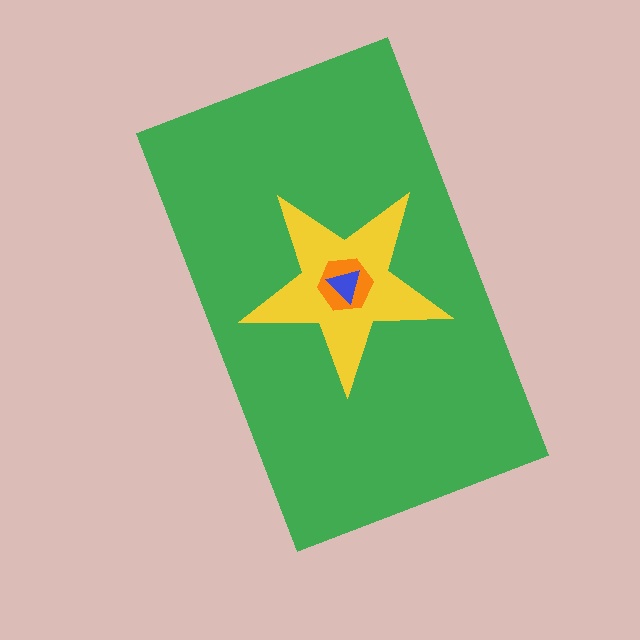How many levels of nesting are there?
4.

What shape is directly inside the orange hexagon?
The blue triangle.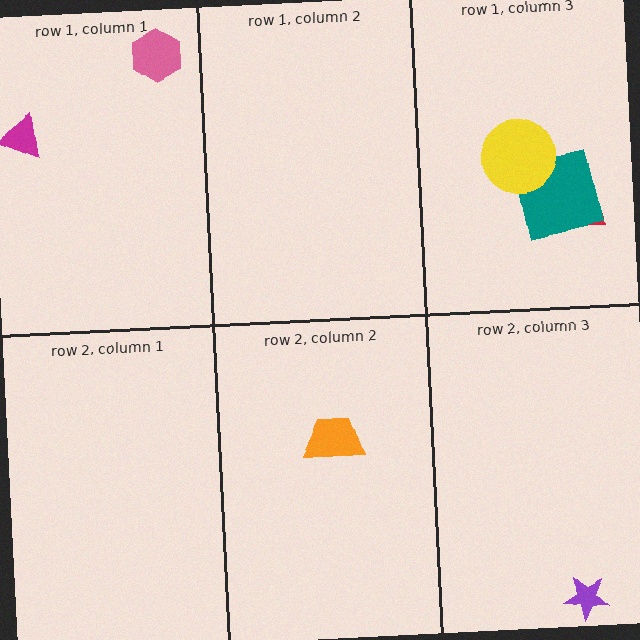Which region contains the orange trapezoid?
The row 2, column 2 region.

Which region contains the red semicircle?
The row 1, column 3 region.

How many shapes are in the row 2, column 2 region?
1.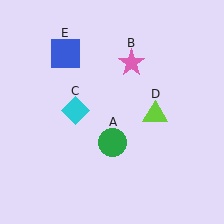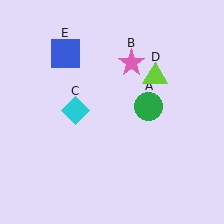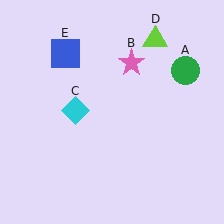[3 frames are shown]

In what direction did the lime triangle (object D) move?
The lime triangle (object D) moved up.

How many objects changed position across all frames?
2 objects changed position: green circle (object A), lime triangle (object D).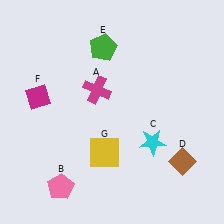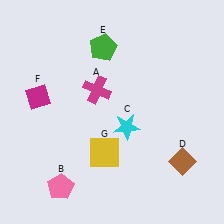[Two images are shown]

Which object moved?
The cyan star (C) moved left.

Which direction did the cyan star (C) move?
The cyan star (C) moved left.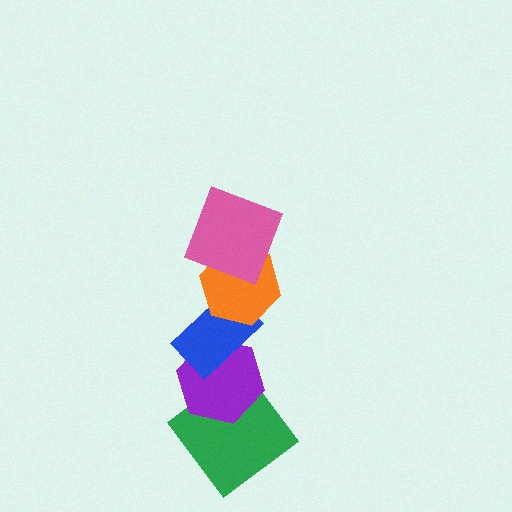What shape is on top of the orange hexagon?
The pink square is on top of the orange hexagon.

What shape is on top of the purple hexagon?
The blue rectangle is on top of the purple hexagon.